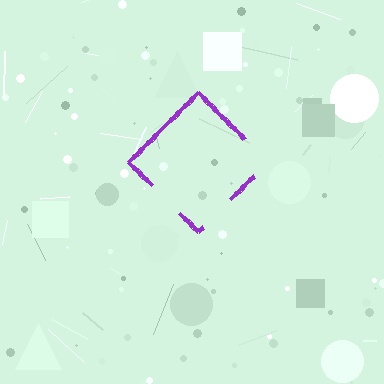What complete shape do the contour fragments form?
The contour fragments form a diamond.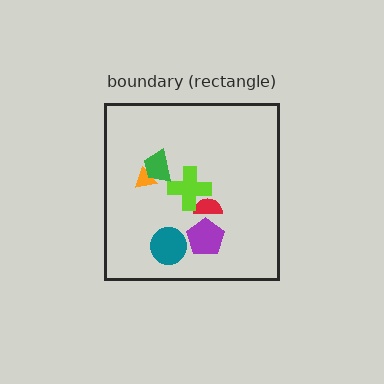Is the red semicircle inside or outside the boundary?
Inside.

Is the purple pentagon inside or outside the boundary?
Inside.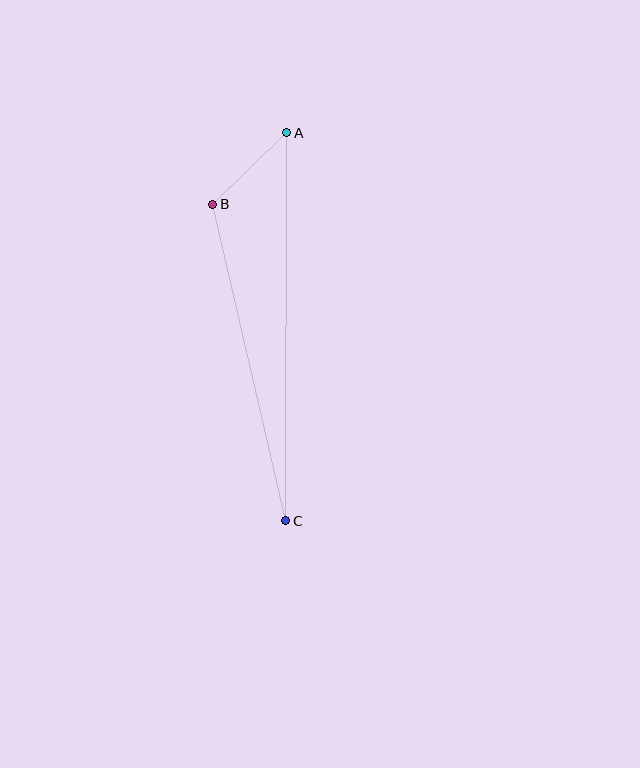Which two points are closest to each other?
Points A and B are closest to each other.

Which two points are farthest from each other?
Points A and C are farthest from each other.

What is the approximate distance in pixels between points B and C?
The distance between B and C is approximately 325 pixels.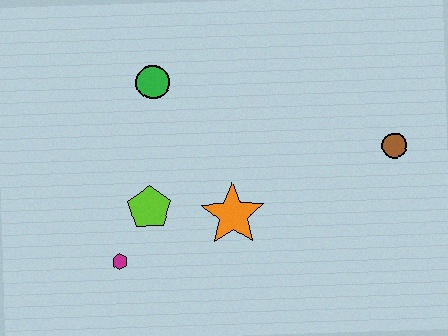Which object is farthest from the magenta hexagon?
The brown circle is farthest from the magenta hexagon.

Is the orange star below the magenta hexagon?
No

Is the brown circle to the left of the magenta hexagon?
No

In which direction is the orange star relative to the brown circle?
The orange star is to the left of the brown circle.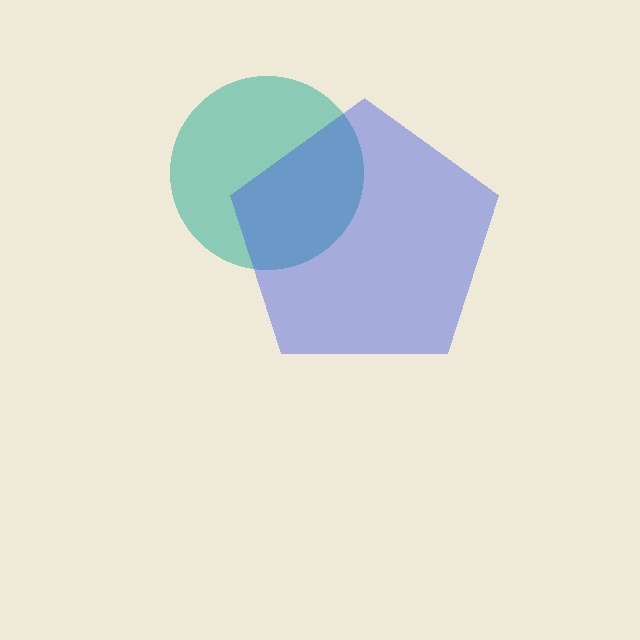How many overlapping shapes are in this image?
There are 2 overlapping shapes in the image.